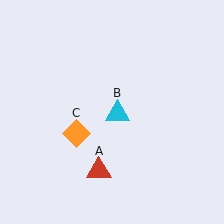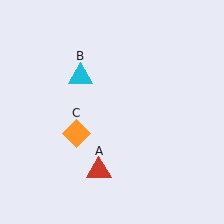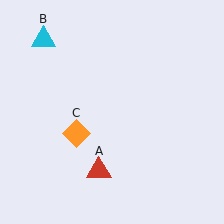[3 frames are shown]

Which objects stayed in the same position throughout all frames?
Red triangle (object A) and orange diamond (object C) remained stationary.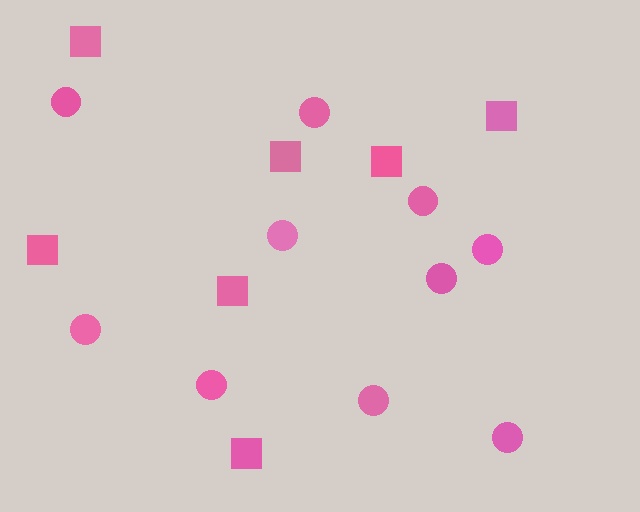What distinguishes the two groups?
There are 2 groups: one group of squares (7) and one group of circles (10).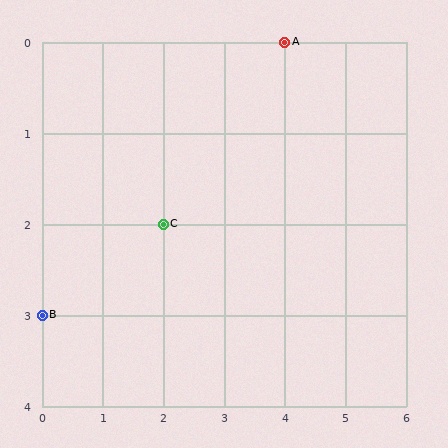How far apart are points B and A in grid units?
Points B and A are 4 columns and 3 rows apart (about 5.0 grid units diagonally).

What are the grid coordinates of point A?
Point A is at grid coordinates (4, 0).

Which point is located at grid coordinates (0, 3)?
Point B is at (0, 3).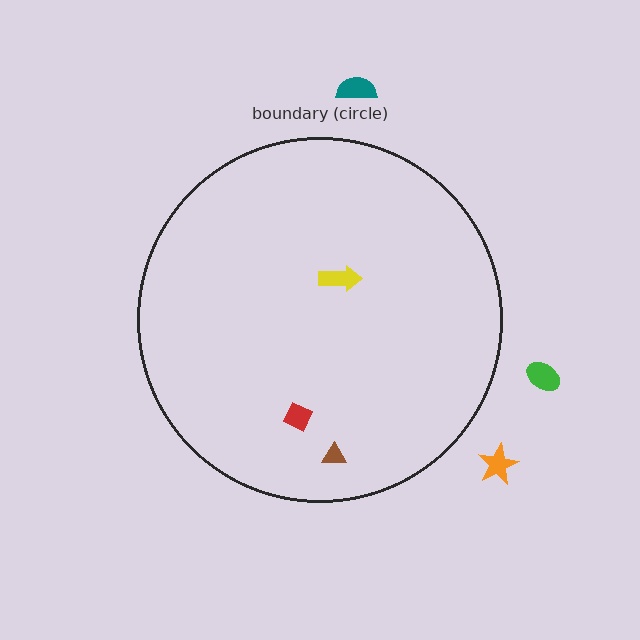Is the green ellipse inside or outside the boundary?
Outside.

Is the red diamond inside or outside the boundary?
Inside.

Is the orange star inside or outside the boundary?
Outside.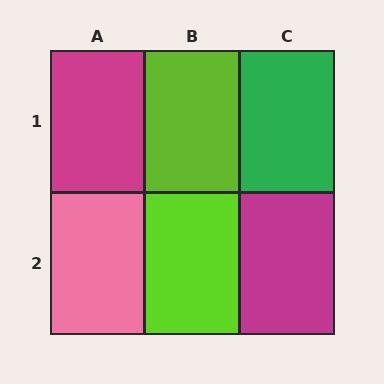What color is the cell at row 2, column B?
Lime.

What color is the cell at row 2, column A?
Pink.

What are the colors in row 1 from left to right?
Magenta, lime, green.